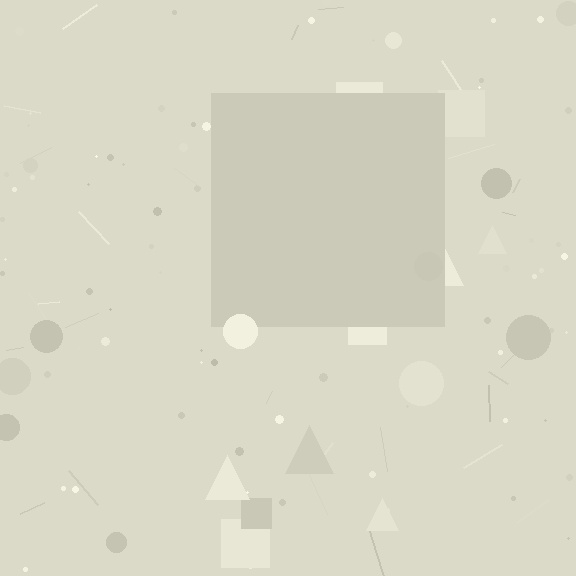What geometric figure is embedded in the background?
A square is embedded in the background.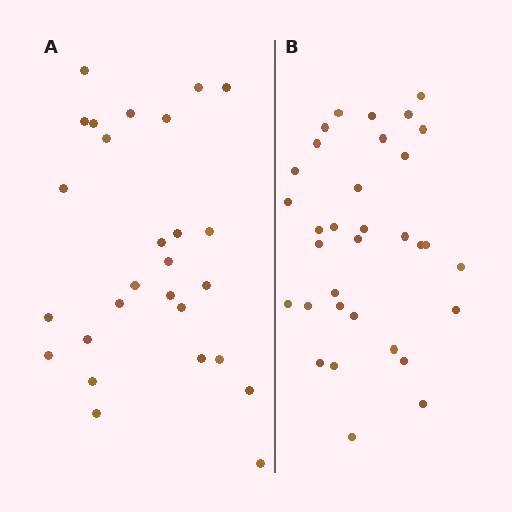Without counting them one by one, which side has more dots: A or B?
Region B (the right region) has more dots.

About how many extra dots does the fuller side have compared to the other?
Region B has about 6 more dots than region A.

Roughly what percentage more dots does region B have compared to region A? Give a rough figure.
About 20% more.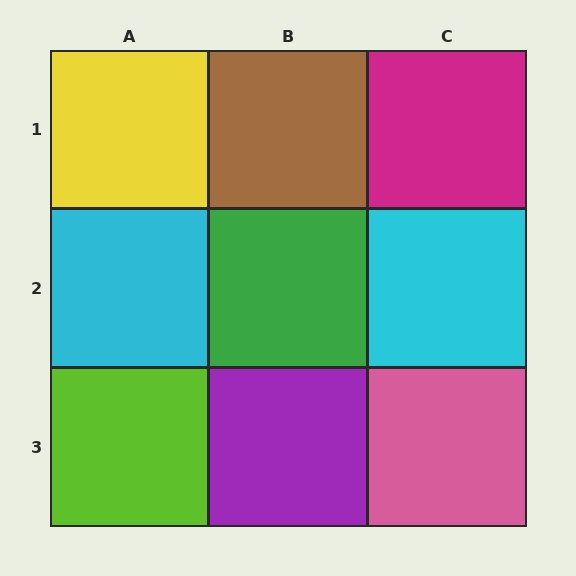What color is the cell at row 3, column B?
Purple.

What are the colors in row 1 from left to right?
Yellow, brown, magenta.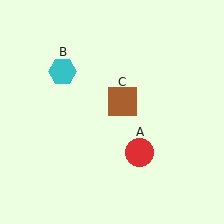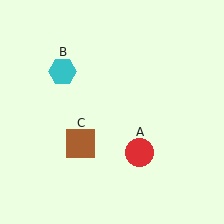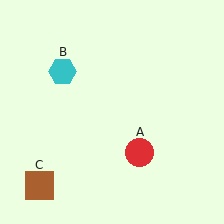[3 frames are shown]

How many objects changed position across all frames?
1 object changed position: brown square (object C).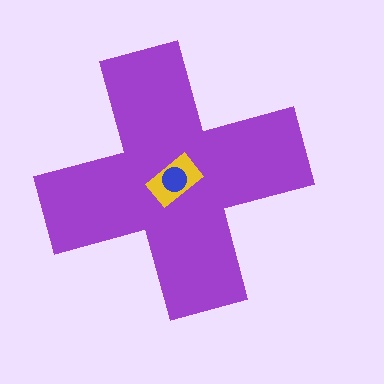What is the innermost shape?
The blue circle.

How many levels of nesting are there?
3.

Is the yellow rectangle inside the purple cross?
Yes.